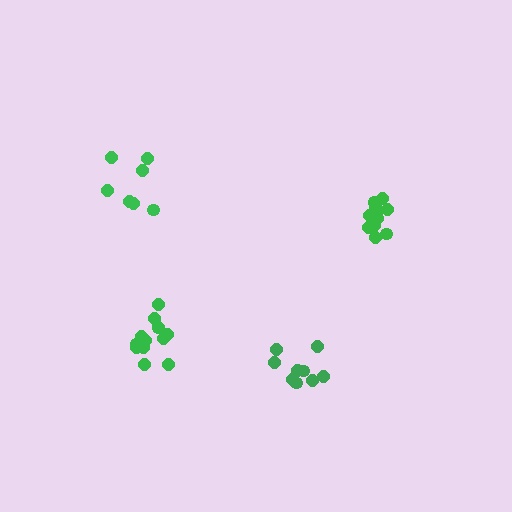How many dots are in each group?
Group 1: 9 dots, Group 2: 13 dots, Group 3: 7 dots, Group 4: 12 dots (41 total).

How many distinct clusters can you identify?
There are 4 distinct clusters.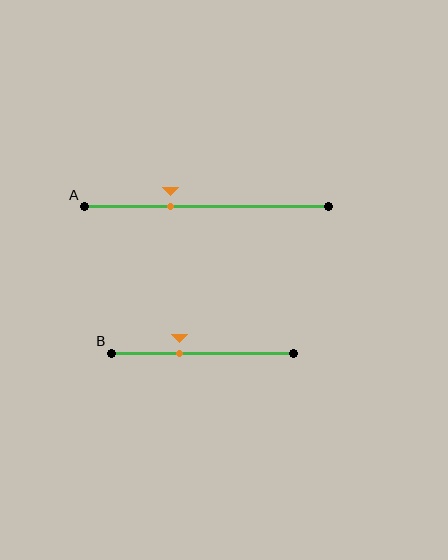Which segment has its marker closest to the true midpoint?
Segment B has its marker closest to the true midpoint.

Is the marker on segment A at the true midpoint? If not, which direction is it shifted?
No, the marker on segment A is shifted to the left by about 15% of the segment length.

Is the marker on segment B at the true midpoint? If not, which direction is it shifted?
No, the marker on segment B is shifted to the left by about 13% of the segment length.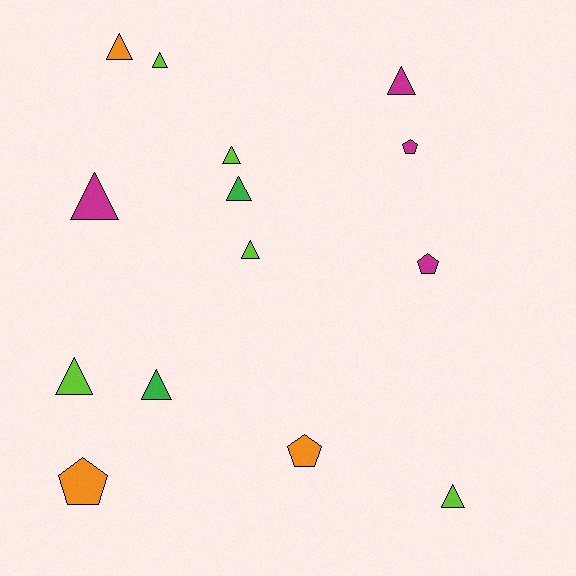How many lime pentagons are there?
There are no lime pentagons.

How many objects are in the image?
There are 14 objects.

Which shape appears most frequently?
Triangle, with 10 objects.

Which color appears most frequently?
Lime, with 5 objects.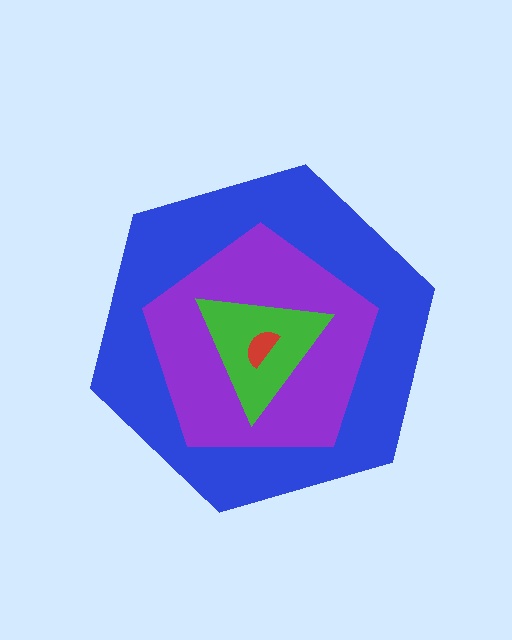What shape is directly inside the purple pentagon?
The green triangle.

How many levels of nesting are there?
4.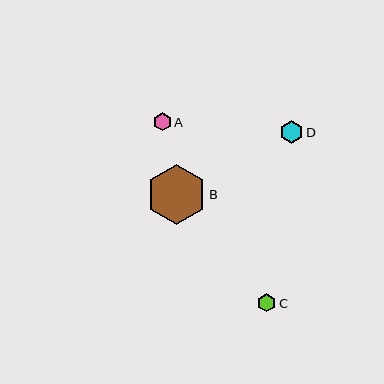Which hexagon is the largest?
Hexagon B is the largest with a size of approximately 60 pixels.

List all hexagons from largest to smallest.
From largest to smallest: B, D, A, C.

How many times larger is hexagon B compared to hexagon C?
Hexagon B is approximately 3.3 times the size of hexagon C.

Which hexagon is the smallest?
Hexagon C is the smallest with a size of approximately 18 pixels.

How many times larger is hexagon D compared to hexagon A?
Hexagon D is approximately 1.3 times the size of hexagon A.